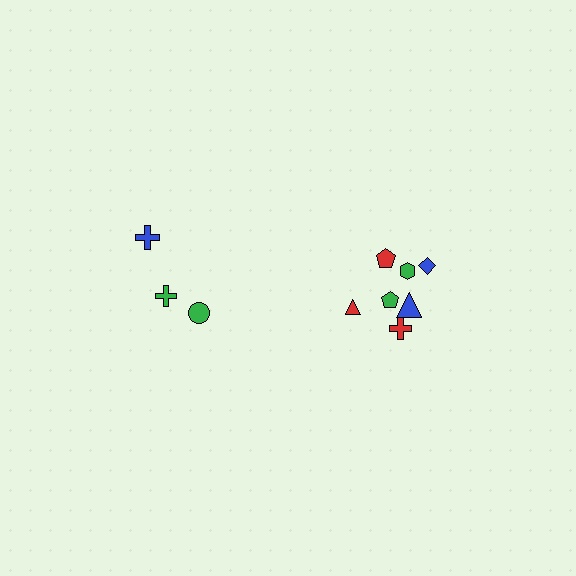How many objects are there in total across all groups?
There are 10 objects.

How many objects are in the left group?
There are 3 objects.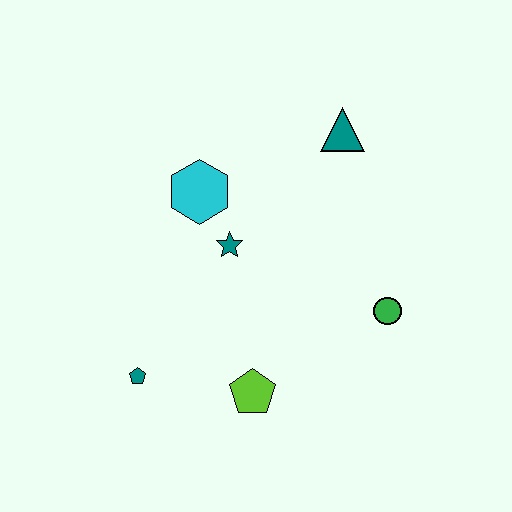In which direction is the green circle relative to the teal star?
The green circle is to the right of the teal star.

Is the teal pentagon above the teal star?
No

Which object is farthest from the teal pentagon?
The teal triangle is farthest from the teal pentagon.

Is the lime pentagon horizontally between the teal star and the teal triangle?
Yes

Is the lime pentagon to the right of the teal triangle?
No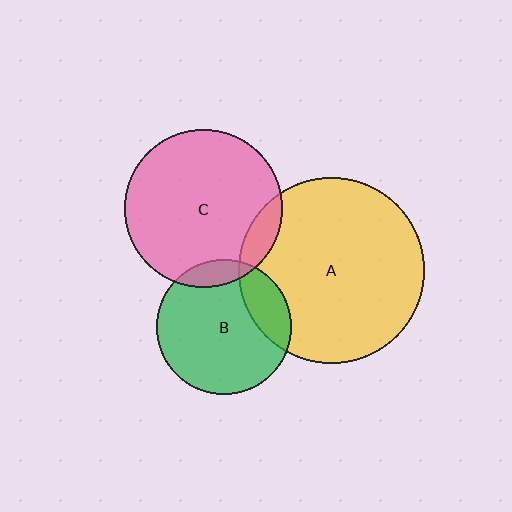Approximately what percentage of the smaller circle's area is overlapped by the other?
Approximately 10%.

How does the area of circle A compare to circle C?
Approximately 1.4 times.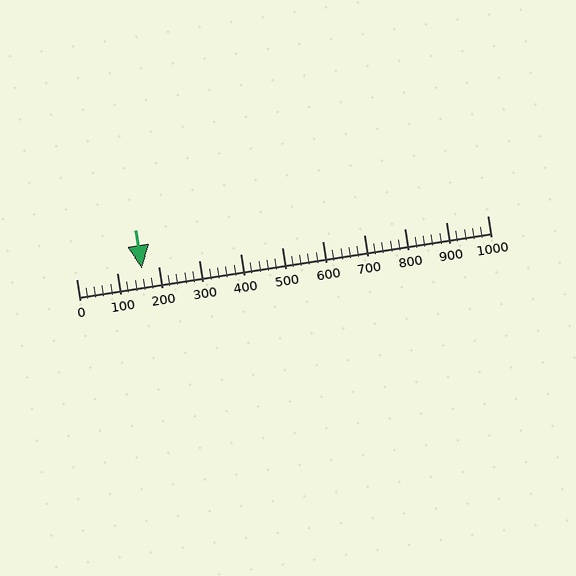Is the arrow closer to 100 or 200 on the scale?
The arrow is closer to 200.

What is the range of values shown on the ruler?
The ruler shows values from 0 to 1000.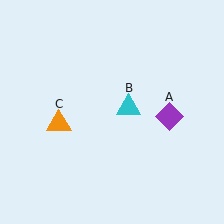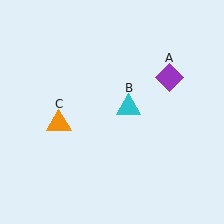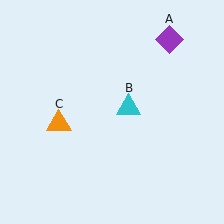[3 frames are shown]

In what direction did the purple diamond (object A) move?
The purple diamond (object A) moved up.